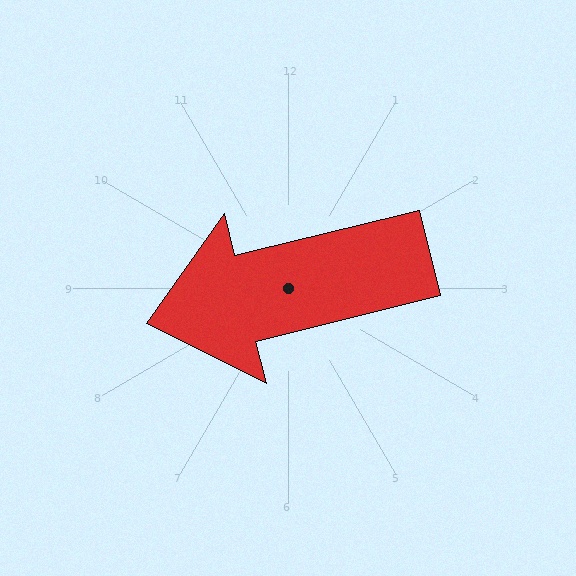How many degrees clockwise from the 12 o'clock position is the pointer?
Approximately 256 degrees.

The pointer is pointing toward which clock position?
Roughly 9 o'clock.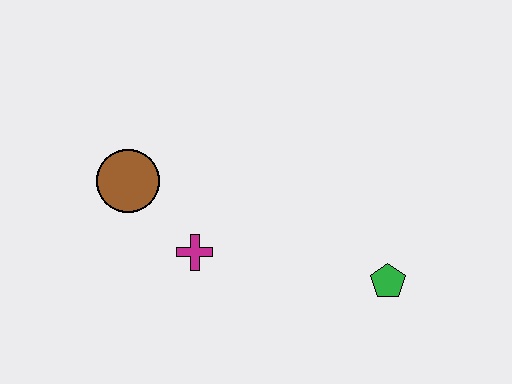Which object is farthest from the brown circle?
The green pentagon is farthest from the brown circle.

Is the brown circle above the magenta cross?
Yes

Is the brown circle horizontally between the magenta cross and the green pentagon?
No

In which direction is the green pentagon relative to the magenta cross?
The green pentagon is to the right of the magenta cross.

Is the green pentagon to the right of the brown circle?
Yes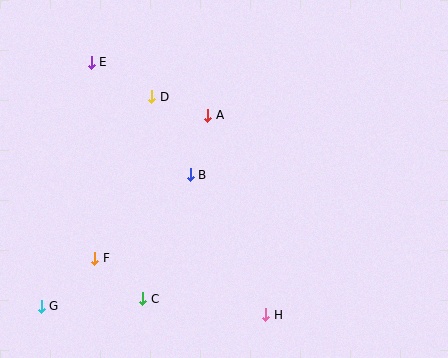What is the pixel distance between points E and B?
The distance between E and B is 150 pixels.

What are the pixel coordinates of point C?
Point C is at (143, 299).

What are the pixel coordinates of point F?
Point F is at (95, 258).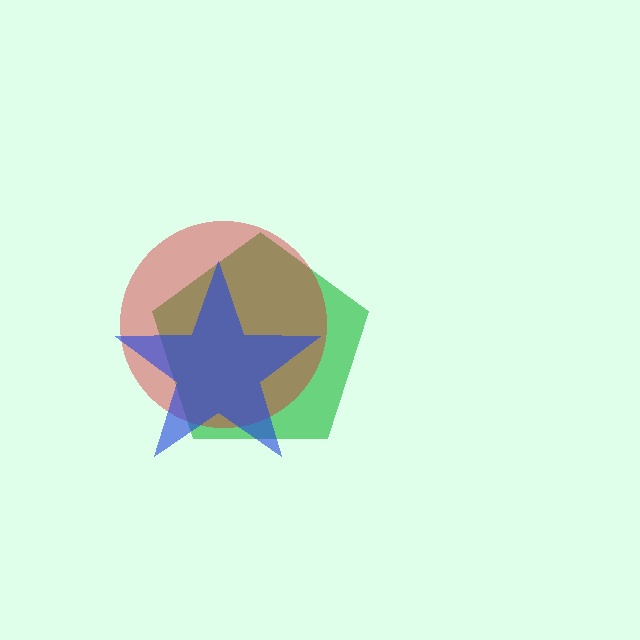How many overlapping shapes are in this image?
There are 3 overlapping shapes in the image.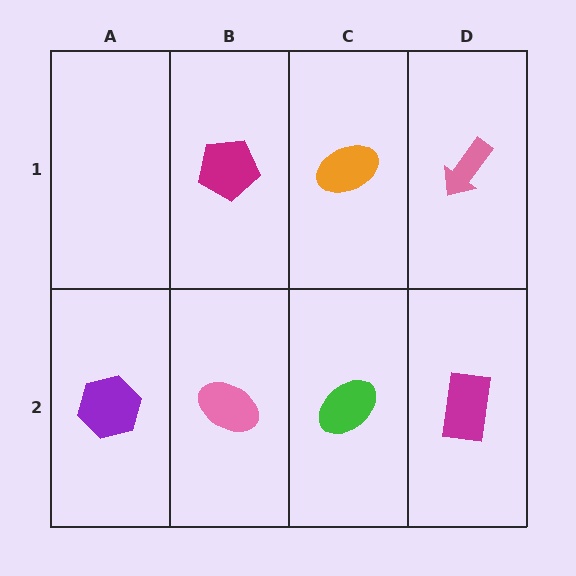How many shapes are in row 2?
4 shapes.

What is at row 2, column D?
A magenta rectangle.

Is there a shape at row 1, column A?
No, that cell is empty.